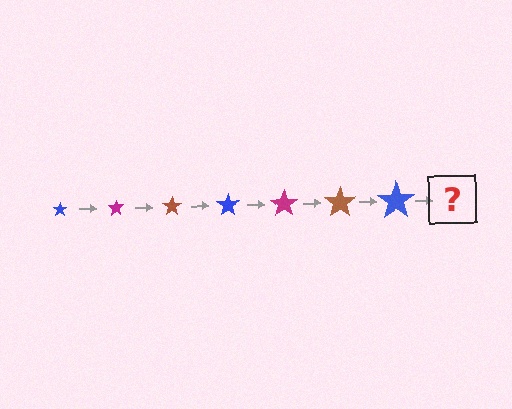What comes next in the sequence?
The next element should be a magenta star, larger than the previous one.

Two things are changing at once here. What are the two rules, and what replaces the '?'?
The two rules are that the star grows larger each step and the color cycles through blue, magenta, and brown. The '?' should be a magenta star, larger than the previous one.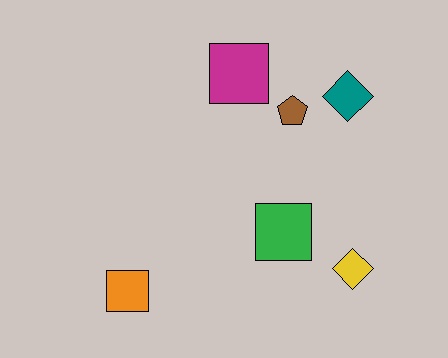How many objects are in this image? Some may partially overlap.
There are 6 objects.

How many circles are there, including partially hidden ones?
There are no circles.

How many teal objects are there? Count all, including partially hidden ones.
There is 1 teal object.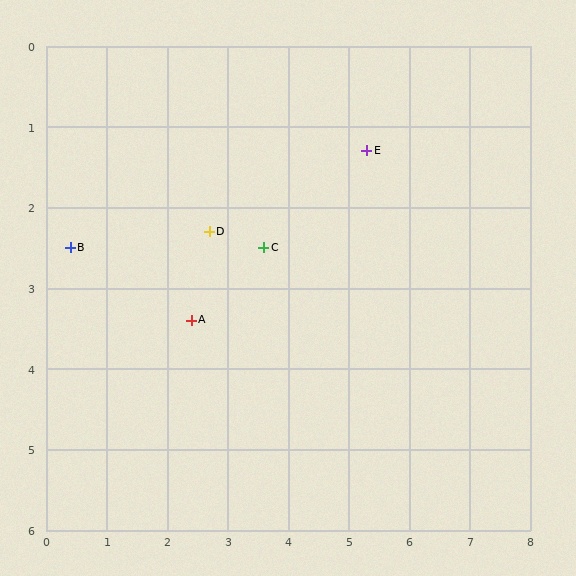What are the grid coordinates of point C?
Point C is at approximately (3.6, 2.5).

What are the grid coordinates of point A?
Point A is at approximately (2.4, 3.4).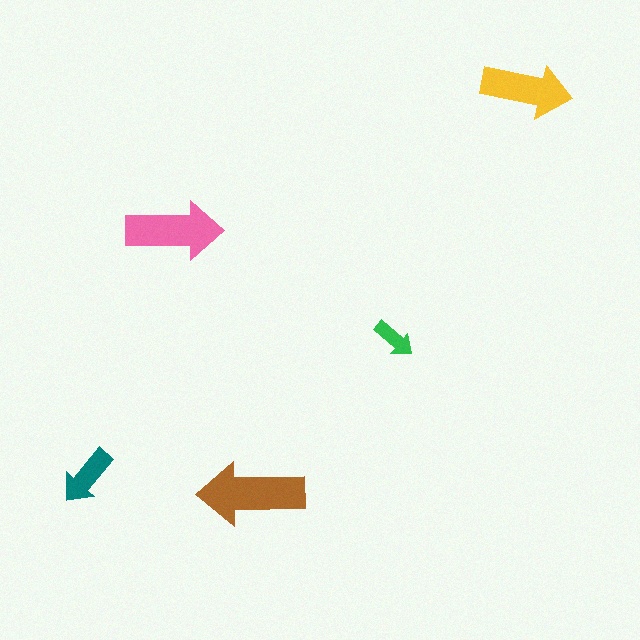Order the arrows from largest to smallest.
the brown one, the pink one, the yellow one, the teal one, the green one.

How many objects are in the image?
There are 5 objects in the image.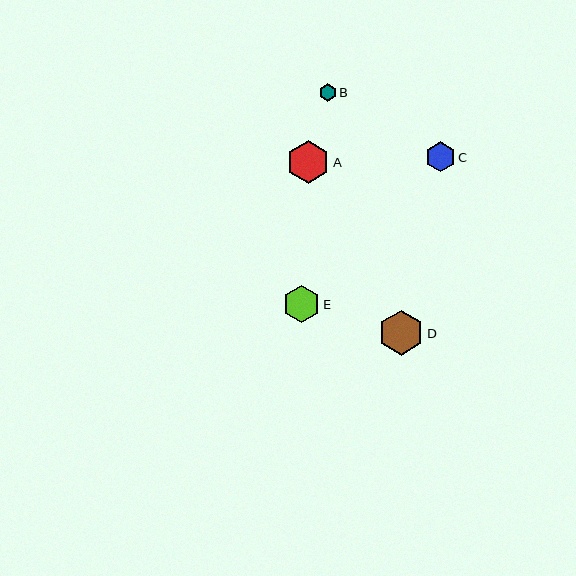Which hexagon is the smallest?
Hexagon B is the smallest with a size of approximately 17 pixels.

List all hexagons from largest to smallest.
From largest to smallest: D, A, E, C, B.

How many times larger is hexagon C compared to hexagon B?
Hexagon C is approximately 1.7 times the size of hexagon B.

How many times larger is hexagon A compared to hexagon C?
Hexagon A is approximately 1.4 times the size of hexagon C.